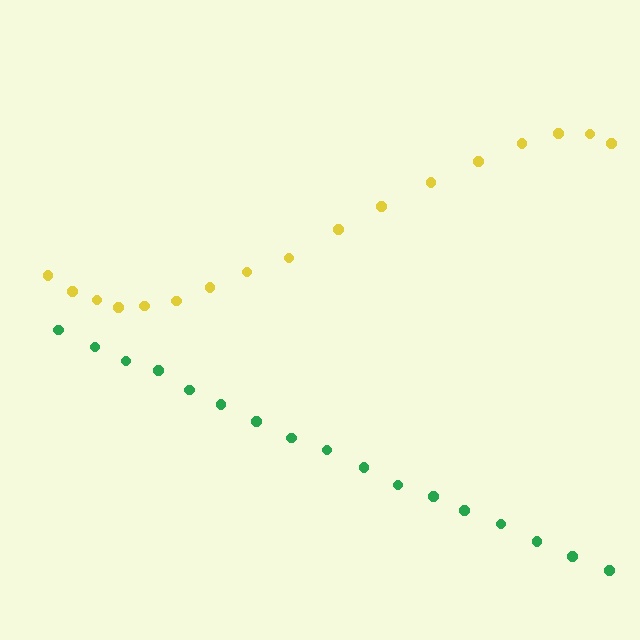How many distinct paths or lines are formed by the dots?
There are 2 distinct paths.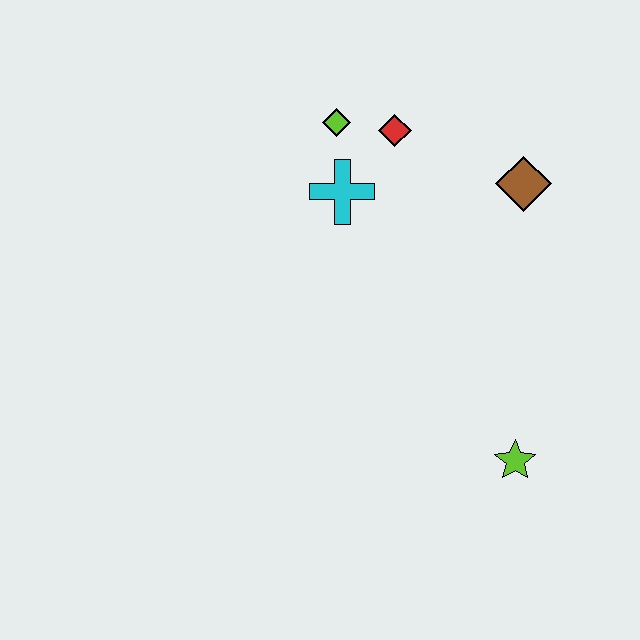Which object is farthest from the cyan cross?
The lime star is farthest from the cyan cross.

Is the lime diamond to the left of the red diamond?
Yes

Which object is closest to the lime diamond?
The red diamond is closest to the lime diamond.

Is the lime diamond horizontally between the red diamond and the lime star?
No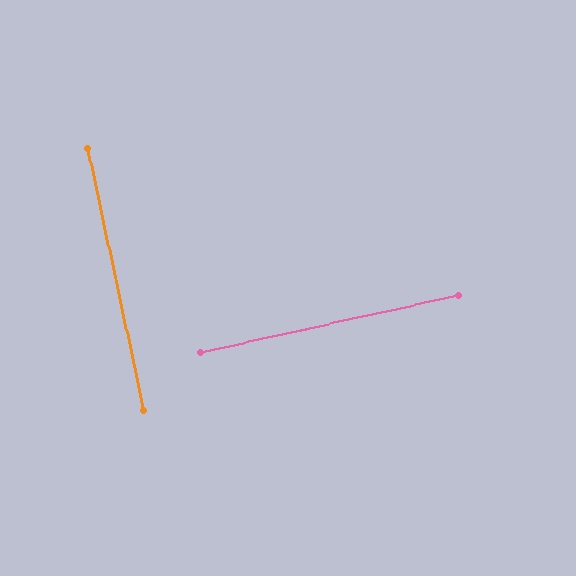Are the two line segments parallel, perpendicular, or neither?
Perpendicular — they meet at approximately 90°.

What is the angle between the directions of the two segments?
Approximately 90 degrees.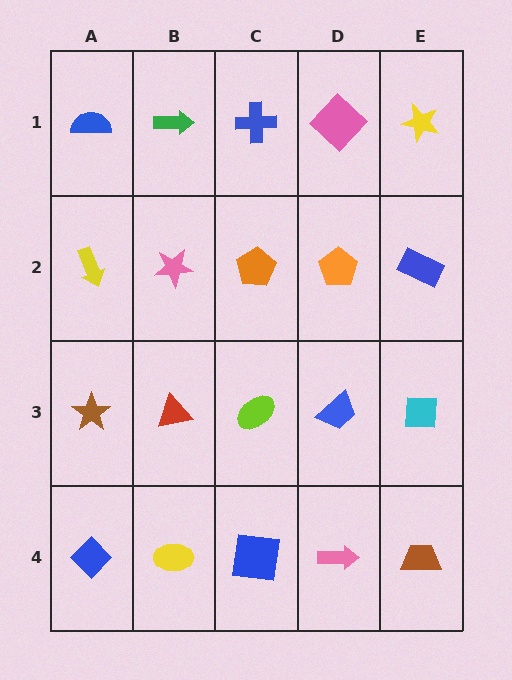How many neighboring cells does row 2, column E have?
3.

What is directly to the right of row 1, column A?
A green arrow.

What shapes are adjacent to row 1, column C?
An orange pentagon (row 2, column C), a green arrow (row 1, column B), a pink diamond (row 1, column D).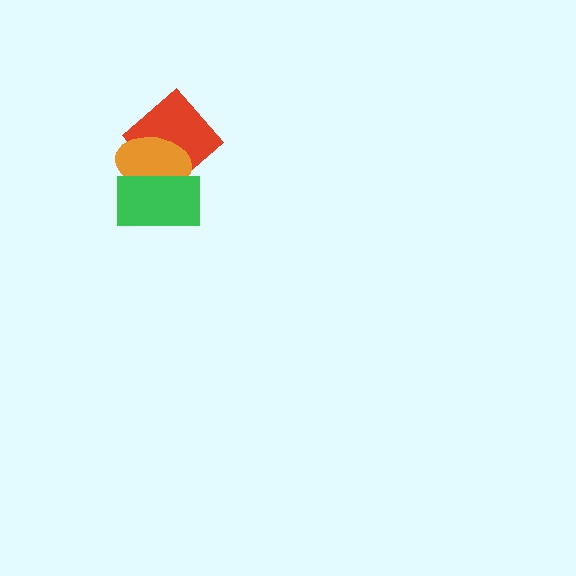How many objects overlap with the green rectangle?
2 objects overlap with the green rectangle.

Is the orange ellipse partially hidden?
Yes, it is partially covered by another shape.